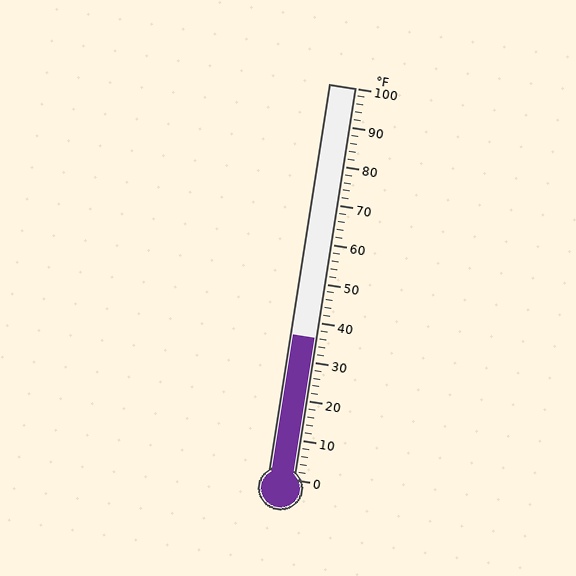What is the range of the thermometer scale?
The thermometer scale ranges from 0°F to 100°F.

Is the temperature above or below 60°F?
The temperature is below 60°F.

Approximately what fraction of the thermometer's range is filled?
The thermometer is filled to approximately 35% of its range.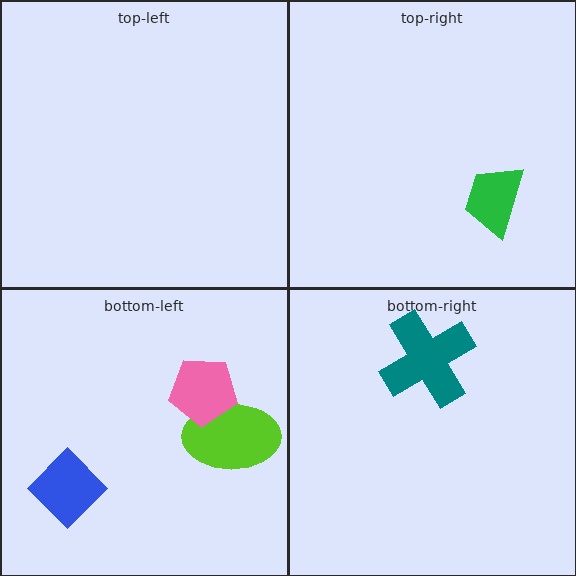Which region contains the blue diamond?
The bottom-left region.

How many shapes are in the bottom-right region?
1.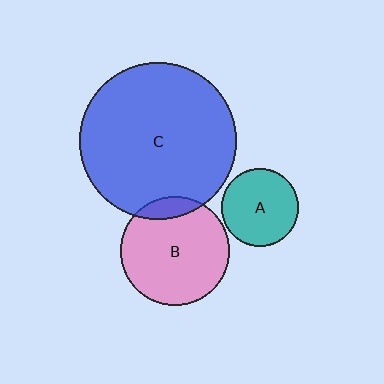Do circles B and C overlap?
Yes.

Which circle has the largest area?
Circle C (blue).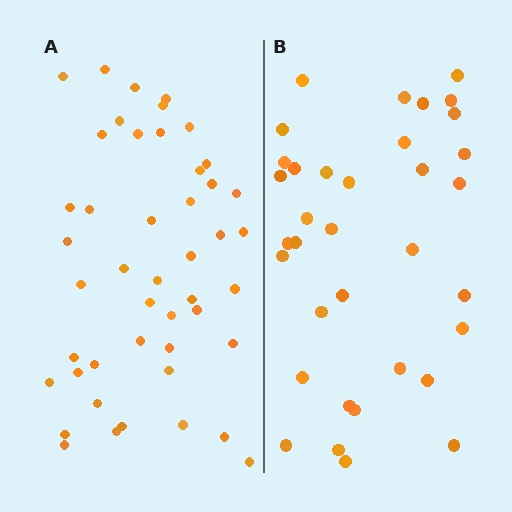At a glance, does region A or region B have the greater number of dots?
Region A (the left region) has more dots.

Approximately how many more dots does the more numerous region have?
Region A has roughly 12 or so more dots than region B.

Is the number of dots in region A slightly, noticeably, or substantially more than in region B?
Region A has noticeably more, but not dramatically so. The ratio is roughly 1.3 to 1.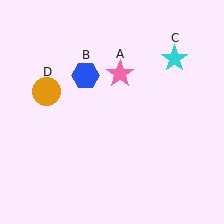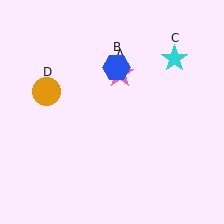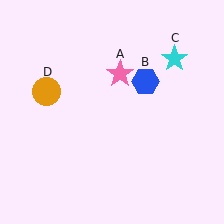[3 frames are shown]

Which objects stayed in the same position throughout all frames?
Pink star (object A) and cyan star (object C) and orange circle (object D) remained stationary.